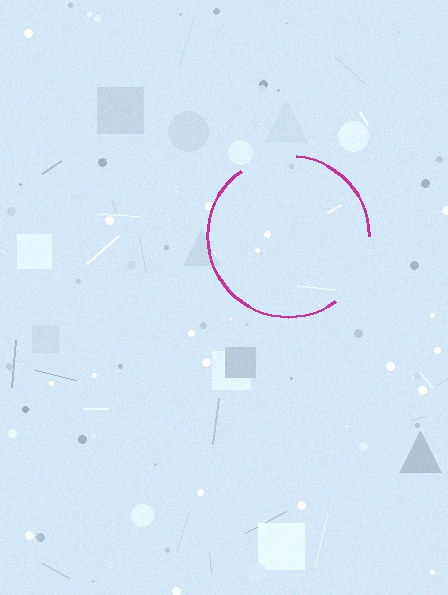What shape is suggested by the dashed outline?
The dashed outline suggests a circle.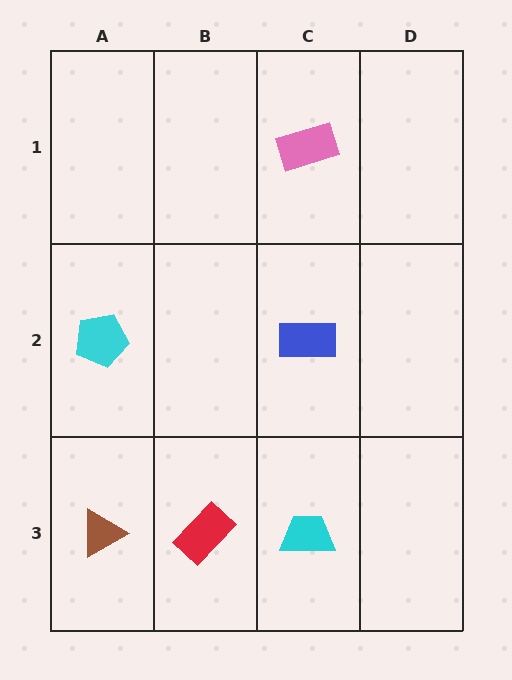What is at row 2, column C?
A blue rectangle.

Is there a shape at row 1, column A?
No, that cell is empty.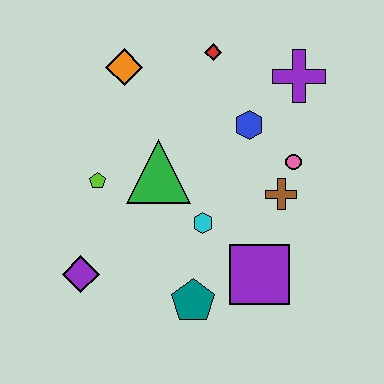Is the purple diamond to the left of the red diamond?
Yes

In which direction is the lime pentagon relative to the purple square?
The lime pentagon is to the left of the purple square.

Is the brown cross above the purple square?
Yes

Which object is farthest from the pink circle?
The purple diamond is farthest from the pink circle.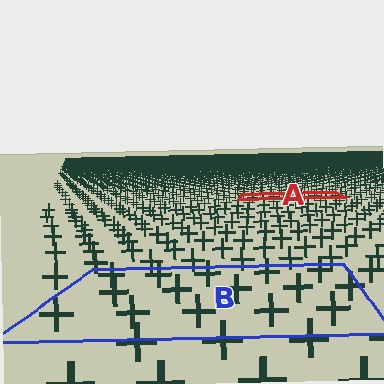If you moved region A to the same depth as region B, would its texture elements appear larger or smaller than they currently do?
They would appear larger. At a closer depth, the same texture elements are projected at a bigger on-screen size.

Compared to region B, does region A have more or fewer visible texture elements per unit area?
Region A has more texture elements per unit area — they are packed more densely because it is farther away.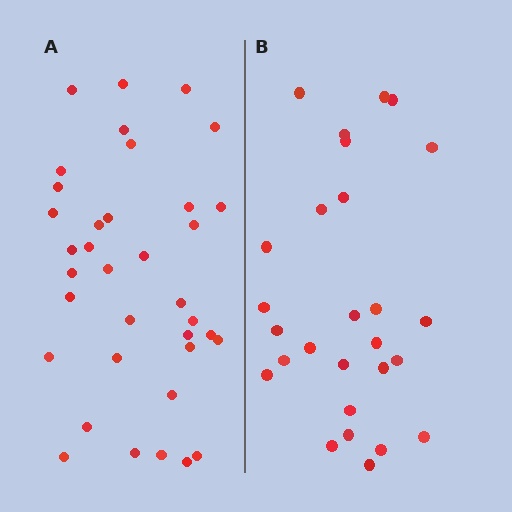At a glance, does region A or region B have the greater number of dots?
Region A (the left region) has more dots.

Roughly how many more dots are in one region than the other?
Region A has roughly 8 or so more dots than region B.